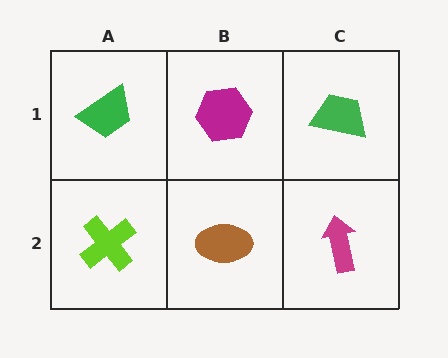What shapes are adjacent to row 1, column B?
A brown ellipse (row 2, column B), a green trapezoid (row 1, column A), a green trapezoid (row 1, column C).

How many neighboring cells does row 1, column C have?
2.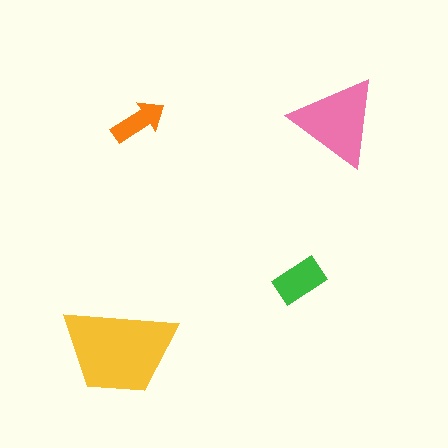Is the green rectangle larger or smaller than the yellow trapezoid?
Smaller.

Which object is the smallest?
The orange arrow.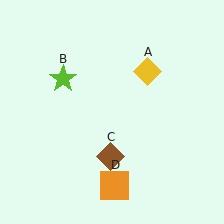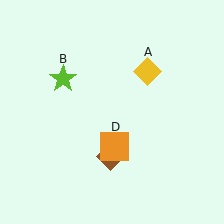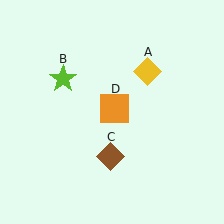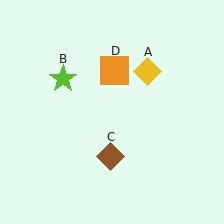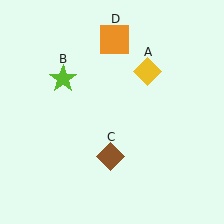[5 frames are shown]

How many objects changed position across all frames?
1 object changed position: orange square (object D).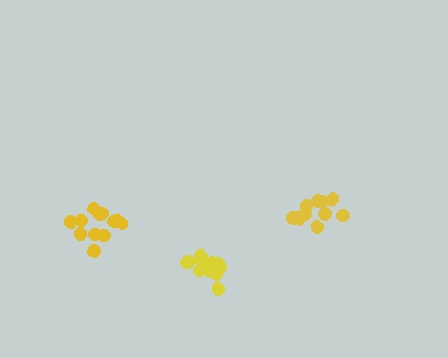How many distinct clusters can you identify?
There are 3 distinct clusters.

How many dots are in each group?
Group 1: 16 dots, Group 2: 12 dots, Group 3: 11 dots (39 total).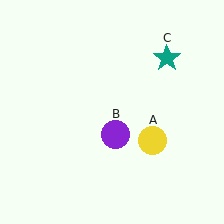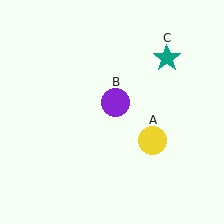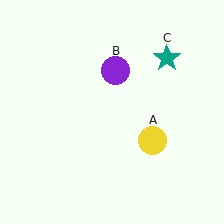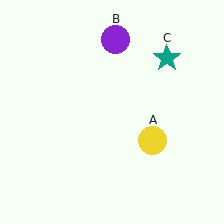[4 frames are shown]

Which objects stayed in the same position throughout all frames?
Yellow circle (object A) and teal star (object C) remained stationary.